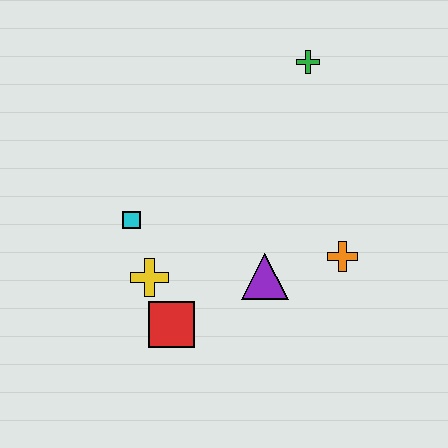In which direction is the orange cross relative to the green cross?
The orange cross is below the green cross.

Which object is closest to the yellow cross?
The red square is closest to the yellow cross.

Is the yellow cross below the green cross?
Yes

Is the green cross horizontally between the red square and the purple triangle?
No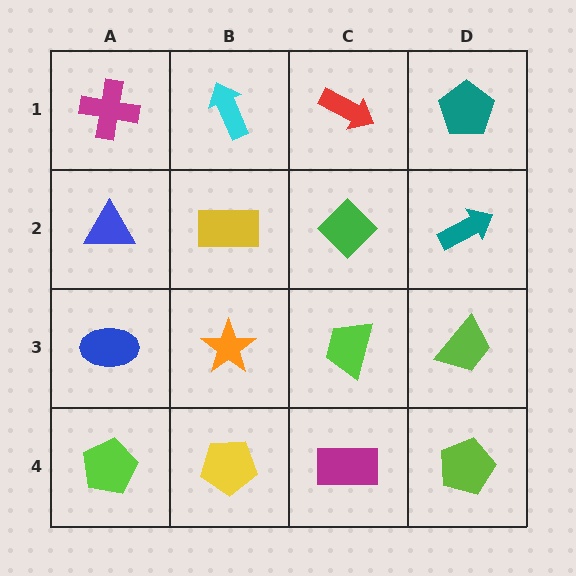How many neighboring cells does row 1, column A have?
2.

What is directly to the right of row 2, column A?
A yellow rectangle.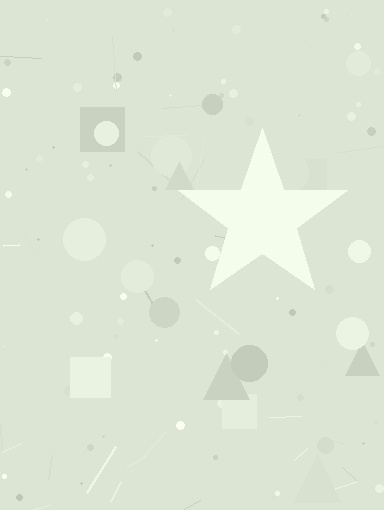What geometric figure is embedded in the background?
A star is embedded in the background.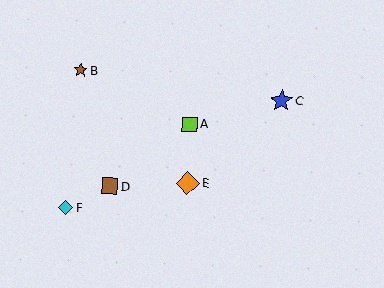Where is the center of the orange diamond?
The center of the orange diamond is at (187, 183).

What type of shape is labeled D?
Shape D is a brown square.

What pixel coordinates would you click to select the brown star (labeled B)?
Click at (81, 70) to select the brown star B.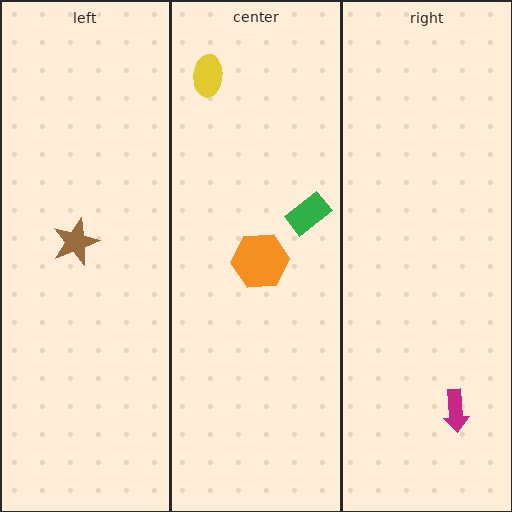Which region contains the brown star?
The left region.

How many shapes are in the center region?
3.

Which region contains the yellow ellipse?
The center region.